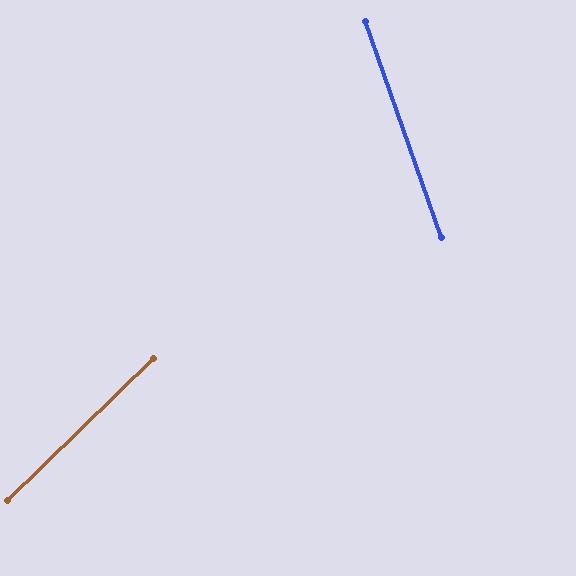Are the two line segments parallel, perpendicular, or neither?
Neither parallel nor perpendicular — they differ by about 66°.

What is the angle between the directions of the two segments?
Approximately 66 degrees.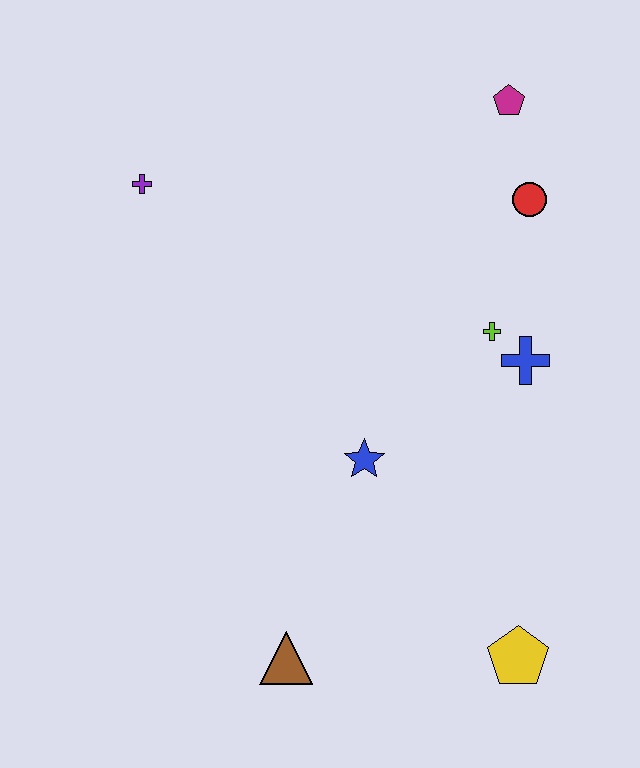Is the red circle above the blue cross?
Yes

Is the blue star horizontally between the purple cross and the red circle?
Yes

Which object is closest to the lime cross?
The blue cross is closest to the lime cross.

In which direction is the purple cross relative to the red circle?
The purple cross is to the left of the red circle.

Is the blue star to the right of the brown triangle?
Yes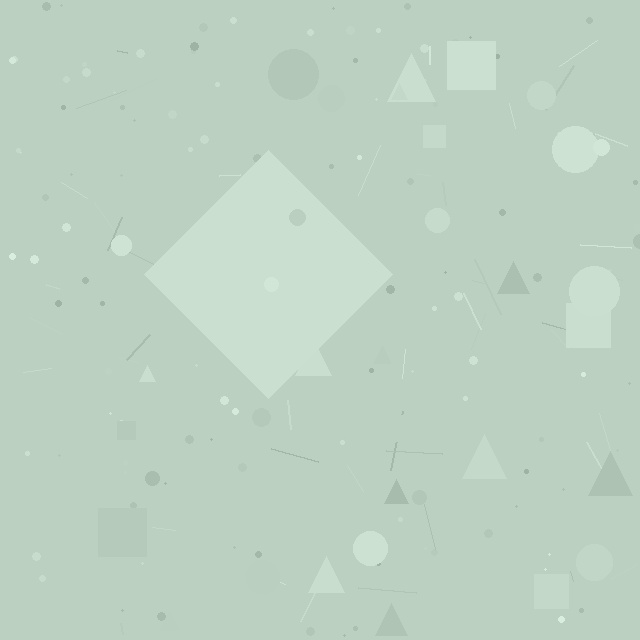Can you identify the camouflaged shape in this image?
The camouflaged shape is a diamond.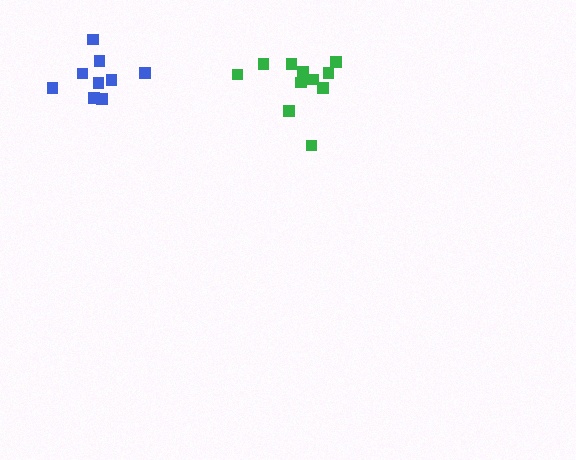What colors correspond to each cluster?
The clusters are colored: green, blue.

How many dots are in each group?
Group 1: 11 dots, Group 2: 9 dots (20 total).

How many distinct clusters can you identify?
There are 2 distinct clusters.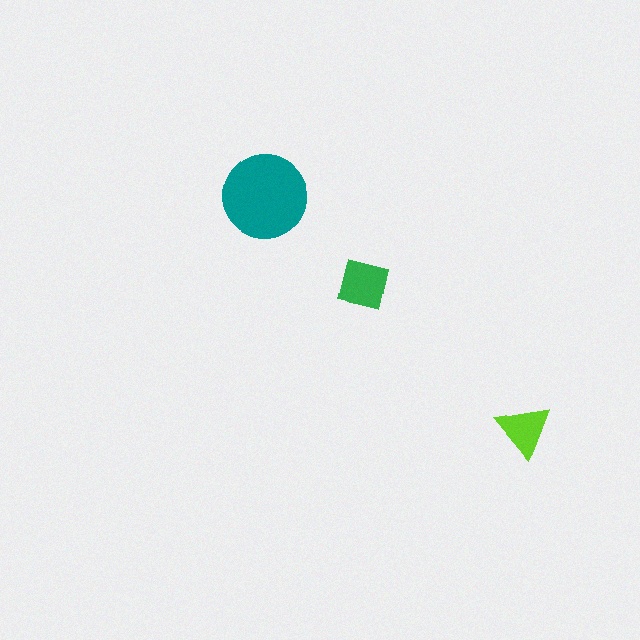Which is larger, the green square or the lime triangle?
The green square.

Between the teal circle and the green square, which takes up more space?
The teal circle.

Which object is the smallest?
The lime triangle.